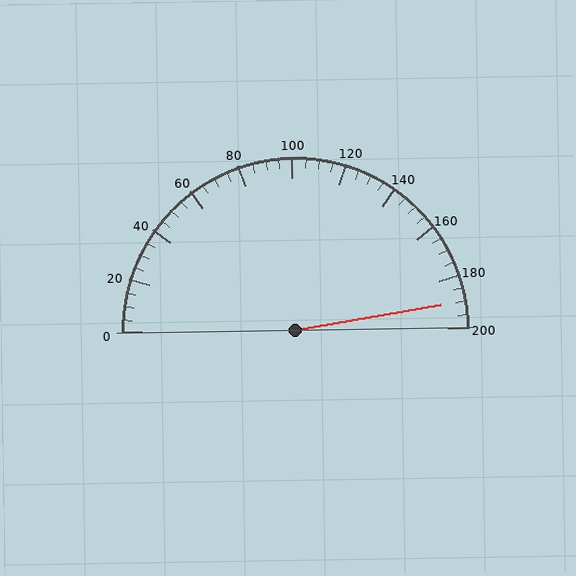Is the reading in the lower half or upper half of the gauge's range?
The reading is in the upper half of the range (0 to 200).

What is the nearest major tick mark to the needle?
The nearest major tick mark is 200.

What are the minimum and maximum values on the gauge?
The gauge ranges from 0 to 200.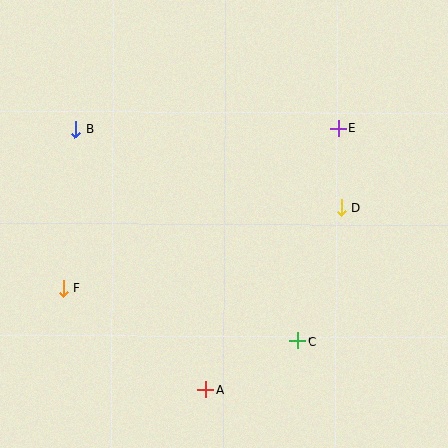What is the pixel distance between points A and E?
The distance between A and E is 293 pixels.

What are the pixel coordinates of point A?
Point A is at (206, 390).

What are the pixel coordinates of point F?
Point F is at (63, 288).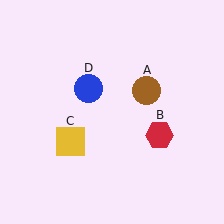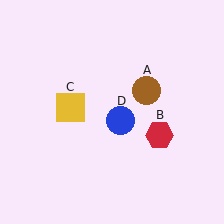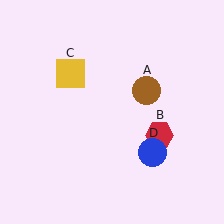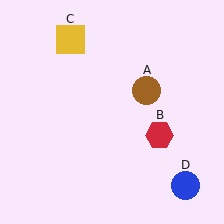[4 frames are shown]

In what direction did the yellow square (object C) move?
The yellow square (object C) moved up.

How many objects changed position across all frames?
2 objects changed position: yellow square (object C), blue circle (object D).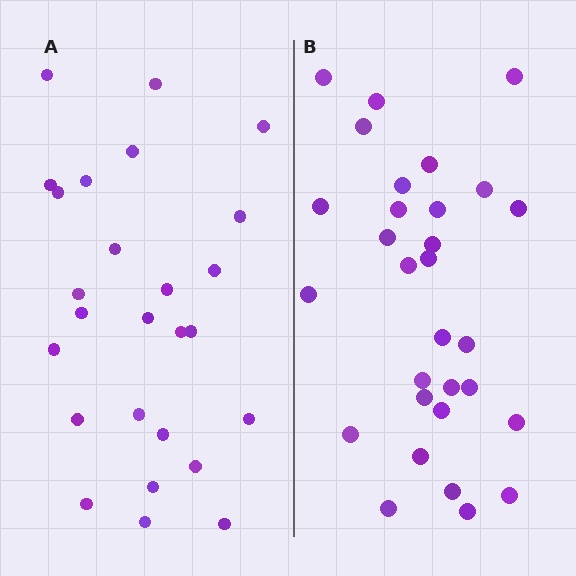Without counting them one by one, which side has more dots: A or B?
Region B (the right region) has more dots.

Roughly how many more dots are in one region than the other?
Region B has about 4 more dots than region A.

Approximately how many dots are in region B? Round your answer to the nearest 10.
About 30 dots.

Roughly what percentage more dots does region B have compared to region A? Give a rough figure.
About 15% more.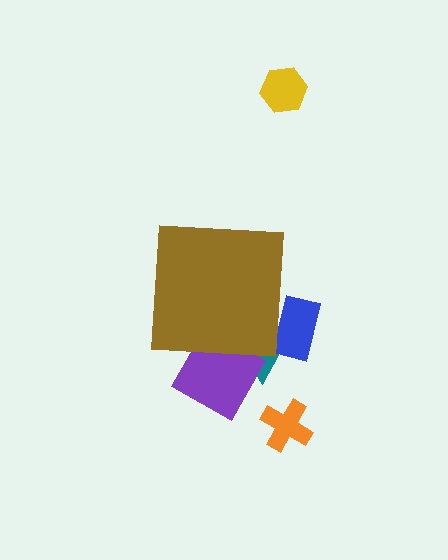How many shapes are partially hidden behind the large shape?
3 shapes are partially hidden.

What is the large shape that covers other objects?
A brown square.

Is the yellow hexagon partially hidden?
No, the yellow hexagon is fully visible.